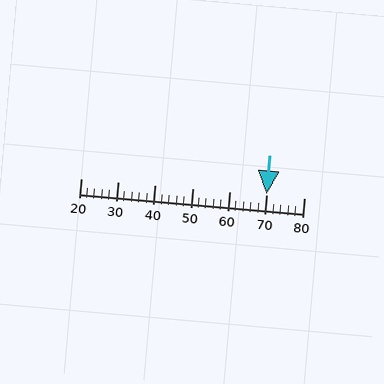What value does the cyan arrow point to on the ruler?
The cyan arrow points to approximately 70.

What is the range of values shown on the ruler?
The ruler shows values from 20 to 80.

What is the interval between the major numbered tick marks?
The major tick marks are spaced 10 units apart.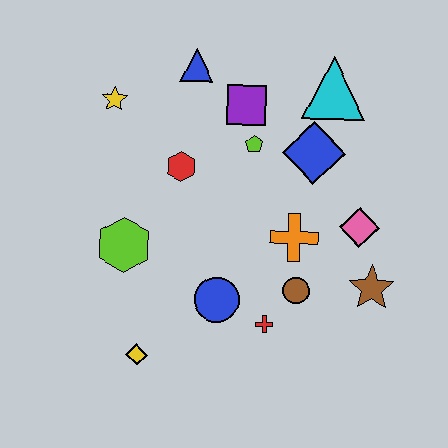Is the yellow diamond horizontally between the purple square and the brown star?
No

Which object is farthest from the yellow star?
The brown star is farthest from the yellow star.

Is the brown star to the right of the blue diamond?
Yes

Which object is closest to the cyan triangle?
The blue diamond is closest to the cyan triangle.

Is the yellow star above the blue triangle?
No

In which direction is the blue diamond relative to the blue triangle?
The blue diamond is to the right of the blue triangle.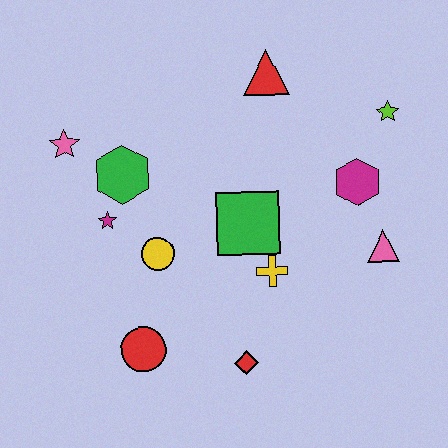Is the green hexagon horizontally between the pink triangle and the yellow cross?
No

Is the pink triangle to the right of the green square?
Yes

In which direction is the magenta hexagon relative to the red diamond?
The magenta hexagon is above the red diamond.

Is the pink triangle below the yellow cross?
No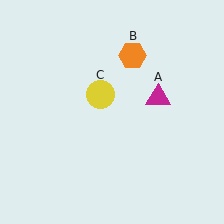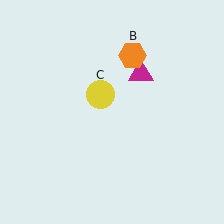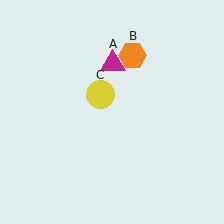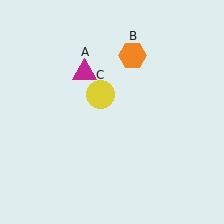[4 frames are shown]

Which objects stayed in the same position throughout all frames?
Orange hexagon (object B) and yellow circle (object C) remained stationary.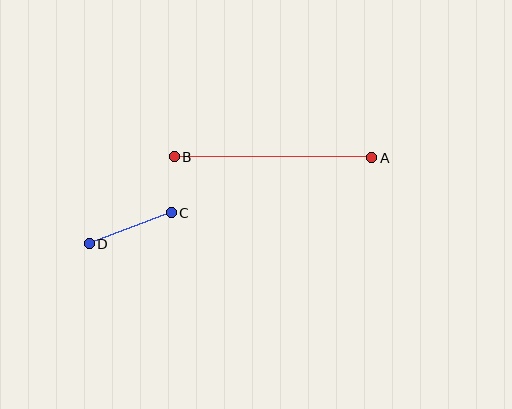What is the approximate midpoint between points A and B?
The midpoint is at approximately (273, 157) pixels.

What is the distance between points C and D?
The distance is approximately 88 pixels.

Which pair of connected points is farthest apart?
Points A and B are farthest apart.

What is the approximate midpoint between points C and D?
The midpoint is at approximately (130, 228) pixels.